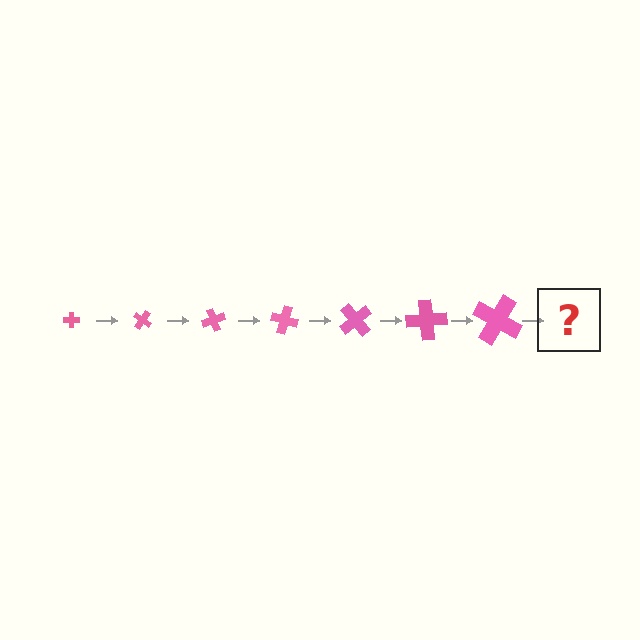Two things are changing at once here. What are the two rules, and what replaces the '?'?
The two rules are that the cross grows larger each step and it rotates 35 degrees each step. The '?' should be a cross, larger than the previous one and rotated 245 degrees from the start.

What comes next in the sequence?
The next element should be a cross, larger than the previous one and rotated 245 degrees from the start.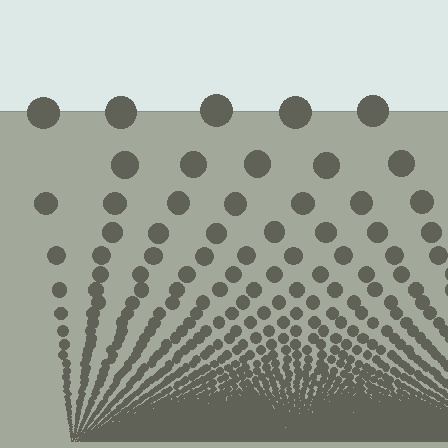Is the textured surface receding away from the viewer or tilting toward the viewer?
The surface appears to tilt toward the viewer. Texture elements get larger and sparser toward the top.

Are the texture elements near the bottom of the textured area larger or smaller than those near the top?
Smaller. The gradient is inverted — elements near the bottom are smaller and denser.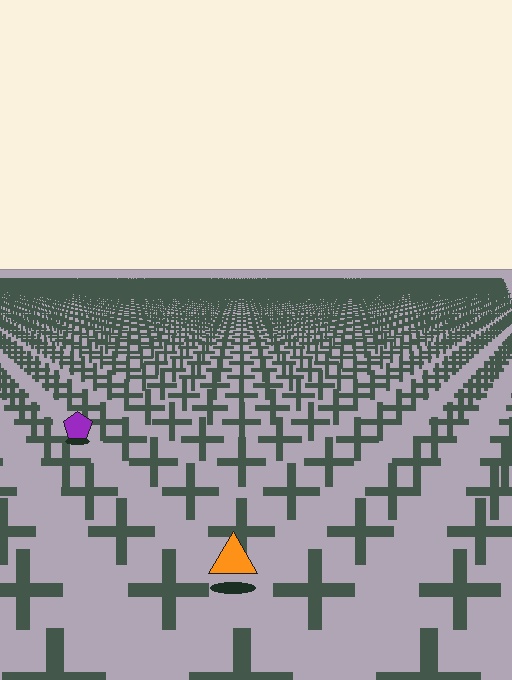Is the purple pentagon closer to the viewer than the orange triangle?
No. The orange triangle is closer — you can tell from the texture gradient: the ground texture is coarser near it.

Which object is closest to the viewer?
The orange triangle is closest. The texture marks near it are larger and more spread out.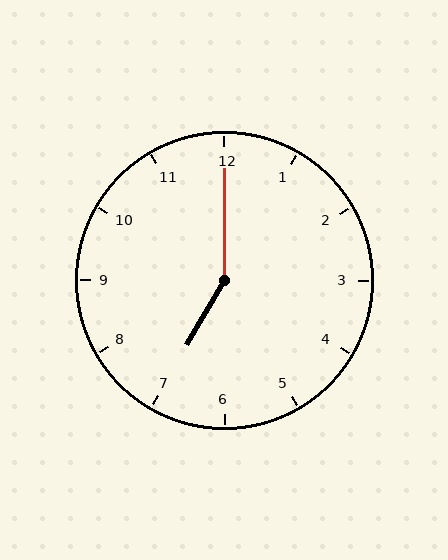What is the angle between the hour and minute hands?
Approximately 150 degrees.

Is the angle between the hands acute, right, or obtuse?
It is obtuse.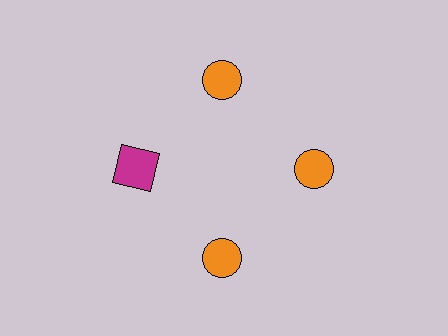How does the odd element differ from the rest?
It differs in both color (magenta instead of orange) and shape (square instead of circle).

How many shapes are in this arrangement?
There are 4 shapes arranged in a ring pattern.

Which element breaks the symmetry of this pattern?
The magenta square at roughly the 9 o'clock position breaks the symmetry. All other shapes are orange circles.